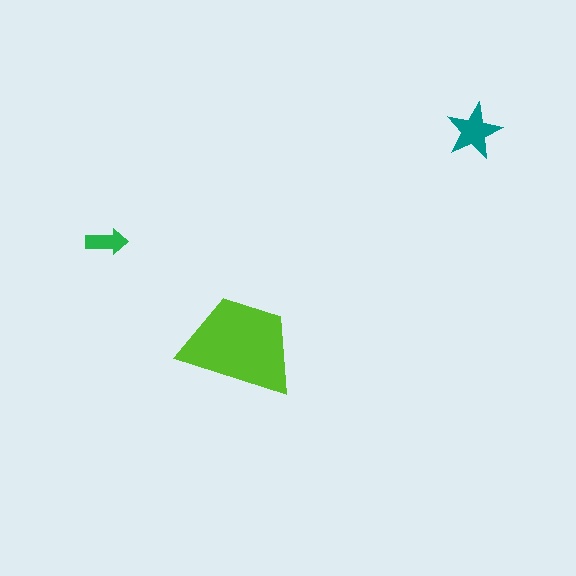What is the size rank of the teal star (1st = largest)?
2nd.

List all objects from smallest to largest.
The green arrow, the teal star, the lime trapezoid.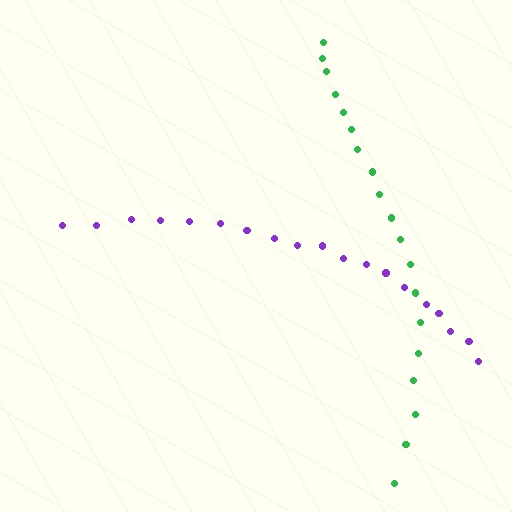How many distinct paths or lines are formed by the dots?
There are 2 distinct paths.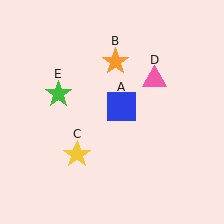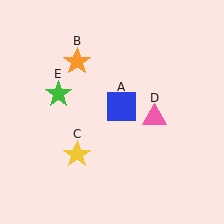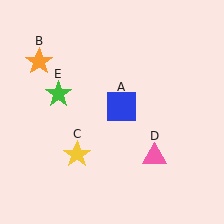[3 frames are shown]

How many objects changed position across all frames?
2 objects changed position: orange star (object B), pink triangle (object D).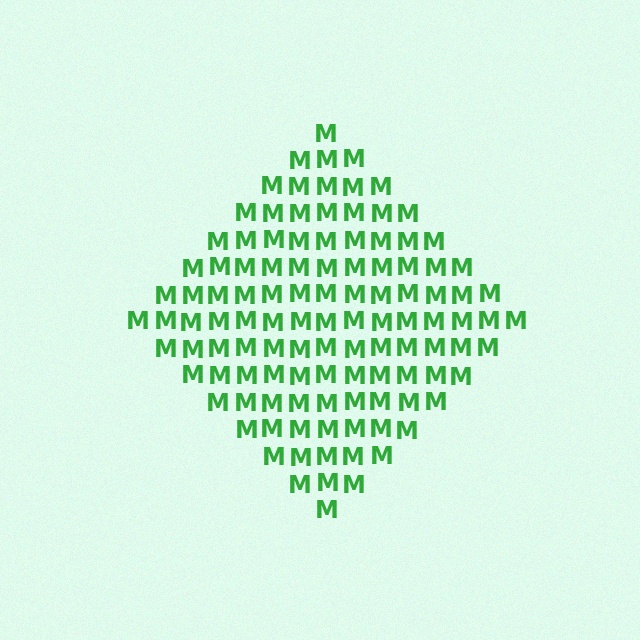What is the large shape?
The large shape is a diamond.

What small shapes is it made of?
It is made of small letter M's.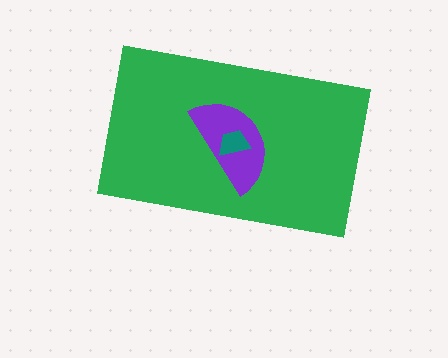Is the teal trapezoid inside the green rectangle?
Yes.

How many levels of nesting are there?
3.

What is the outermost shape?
The green rectangle.